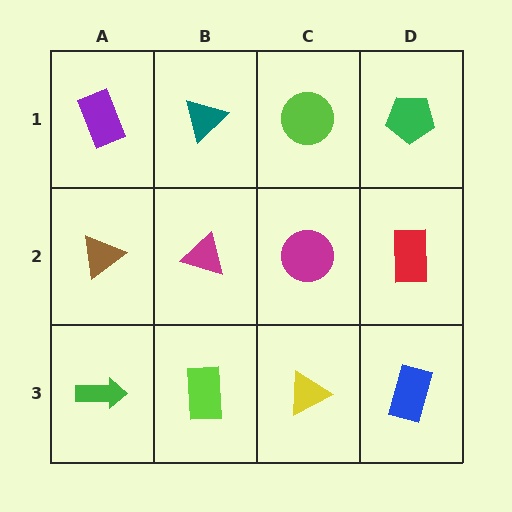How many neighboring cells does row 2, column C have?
4.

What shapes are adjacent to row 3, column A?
A brown triangle (row 2, column A), a lime rectangle (row 3, column B).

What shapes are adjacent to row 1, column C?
A magenta circle (row 2, column C), a teal triangle (row 1, column B), a green pentagon (row 1, column D).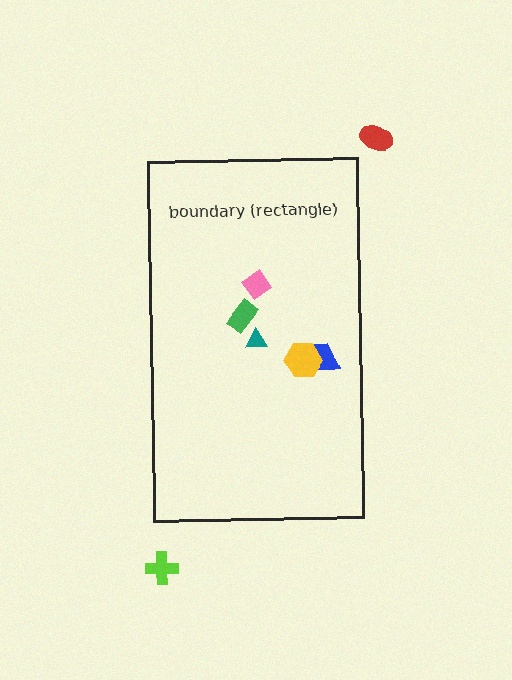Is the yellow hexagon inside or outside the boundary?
Inside.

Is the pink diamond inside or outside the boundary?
Inside.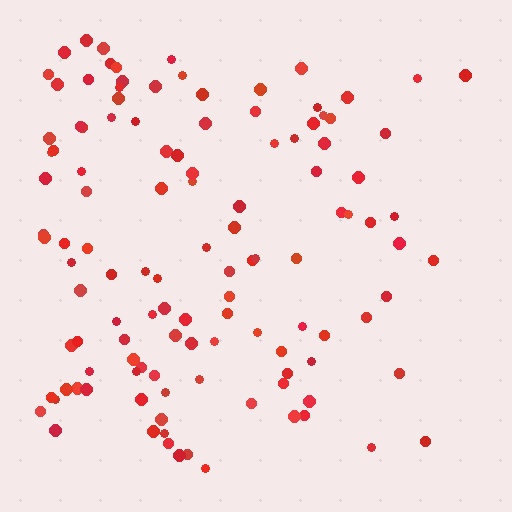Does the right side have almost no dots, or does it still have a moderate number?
Still a moderate number, just noticeably fewer than the left.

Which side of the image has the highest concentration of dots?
The left.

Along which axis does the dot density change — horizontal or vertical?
Horizontal.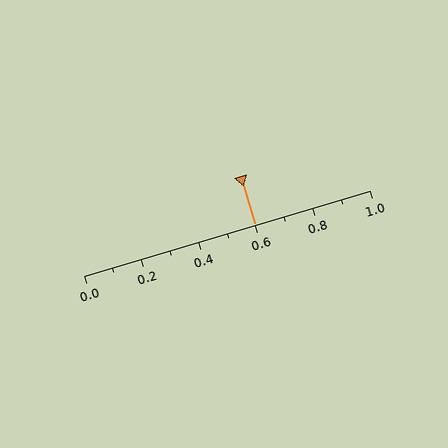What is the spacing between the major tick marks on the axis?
The major ticks are spaced 0.2 apart.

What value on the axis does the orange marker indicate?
The marker indicates approximately 0.6.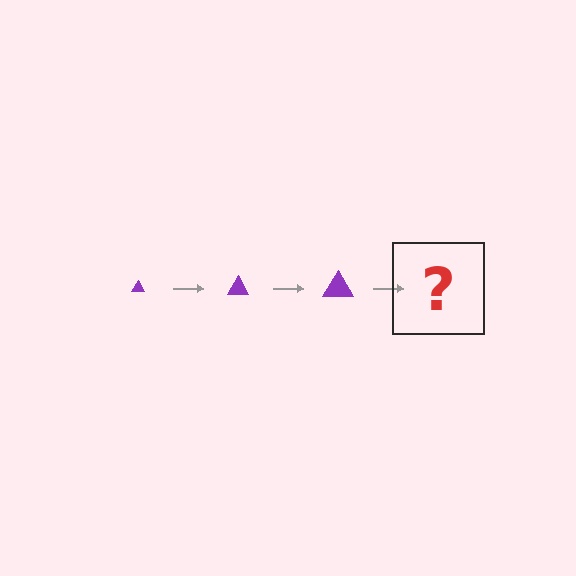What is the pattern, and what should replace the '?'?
The pattern is that the triangle gets progressively larger each step. The '?' should be a purple triangle, larger than the previous one.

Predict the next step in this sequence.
The next step is a purple triangle, larger than the previous one.